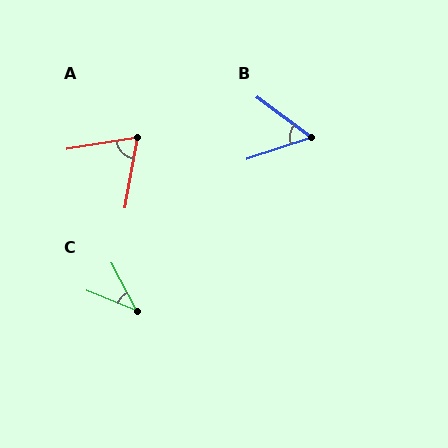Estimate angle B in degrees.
Approximately 55 degrees.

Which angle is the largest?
A, at approximately 71 degrees.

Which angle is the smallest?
C, at approximately 40 degrees.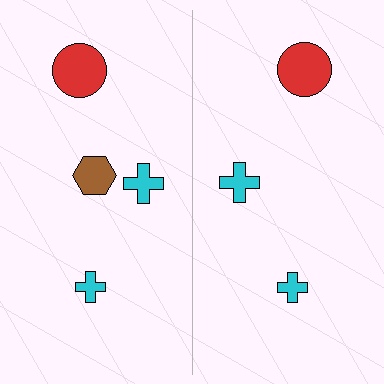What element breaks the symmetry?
A brown hexagon is missing from the right side.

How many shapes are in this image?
There are 7 shapes in this image.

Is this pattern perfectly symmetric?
No, the pattern is not perfectly symmetric. A brown hexagon is missing from the right side.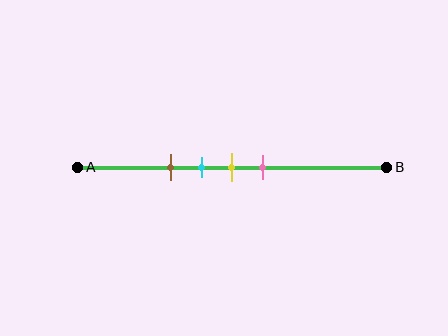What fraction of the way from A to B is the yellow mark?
The yellow mark is approximately 50% (0.5) of the way from A to B.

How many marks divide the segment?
There are 4 marks dividing the segment.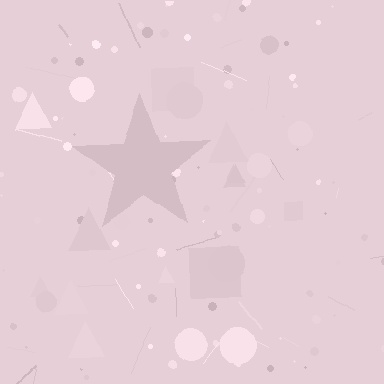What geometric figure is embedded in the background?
A star is embedded in the background.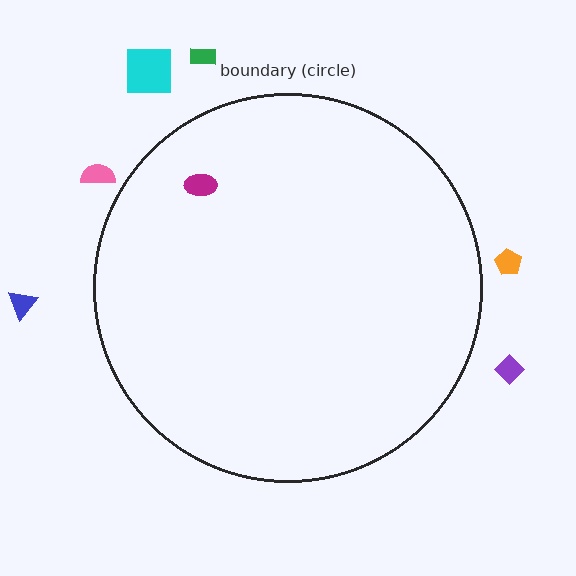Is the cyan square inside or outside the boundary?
Outside.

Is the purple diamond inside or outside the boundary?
Outside.